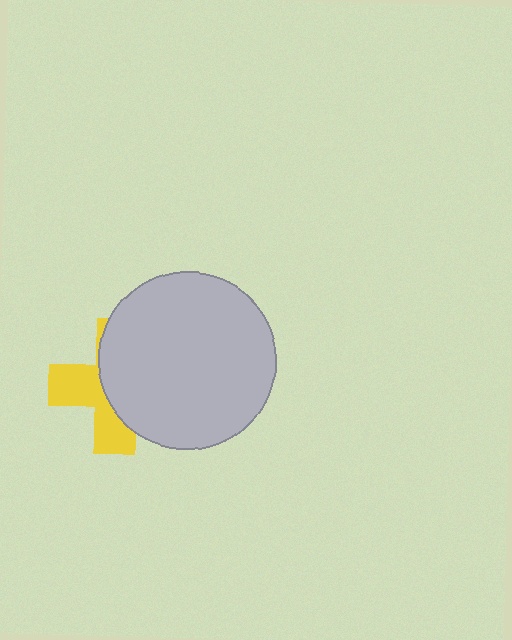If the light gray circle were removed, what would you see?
You would see the complete yellow cross.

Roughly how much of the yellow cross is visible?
A small part of it is visible (roughly 42%).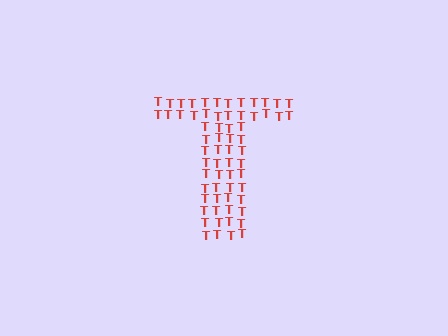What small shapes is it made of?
It is made of small letter T's.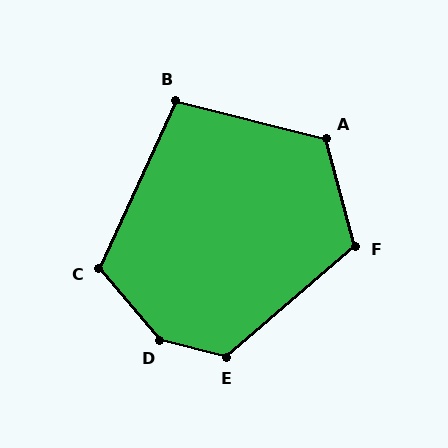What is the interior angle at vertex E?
Approximately 125 degrees (obtuse).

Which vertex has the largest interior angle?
D, at approximately 144 degrees.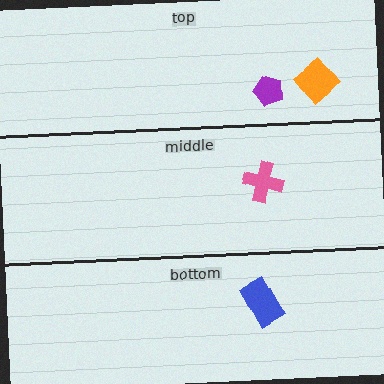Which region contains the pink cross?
The middle region.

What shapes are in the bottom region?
The blue rectangle.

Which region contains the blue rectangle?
The bottom region.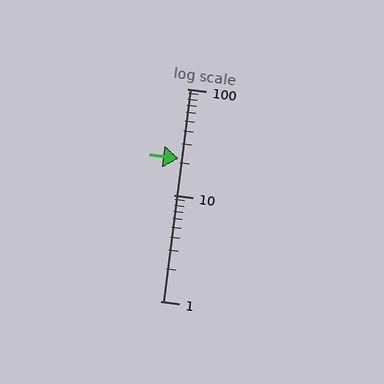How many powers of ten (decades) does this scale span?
The scale spans 2 decades, from 1 to 100.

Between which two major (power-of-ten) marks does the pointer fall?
The pointer is between 10 and 100.